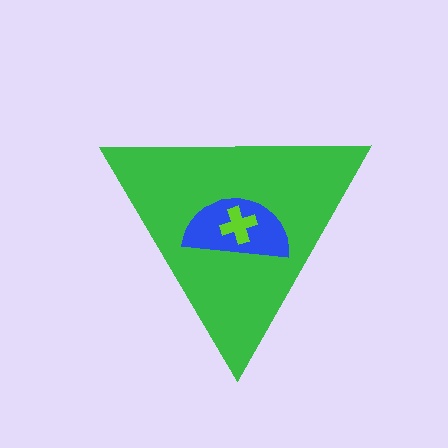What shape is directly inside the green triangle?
The blue semicircle.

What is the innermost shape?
The lime cross.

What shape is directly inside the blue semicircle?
The lime cross.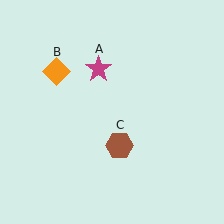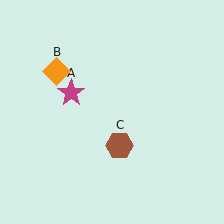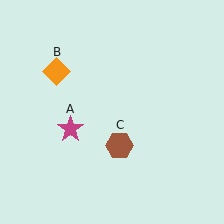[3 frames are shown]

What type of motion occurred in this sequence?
The magenta star (object A) rotated counterclockwise around the center of the scene.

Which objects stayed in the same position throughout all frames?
Orange diamond (object B) and brown hexagon (object C) remained stationary.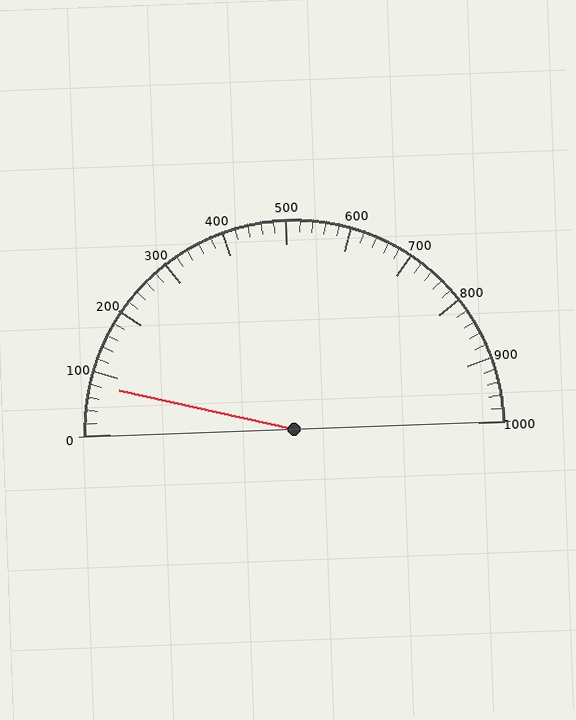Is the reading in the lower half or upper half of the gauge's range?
The reading is in the lower half of the range (0 to 1000).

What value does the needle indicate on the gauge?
The needle indicates approximately 80.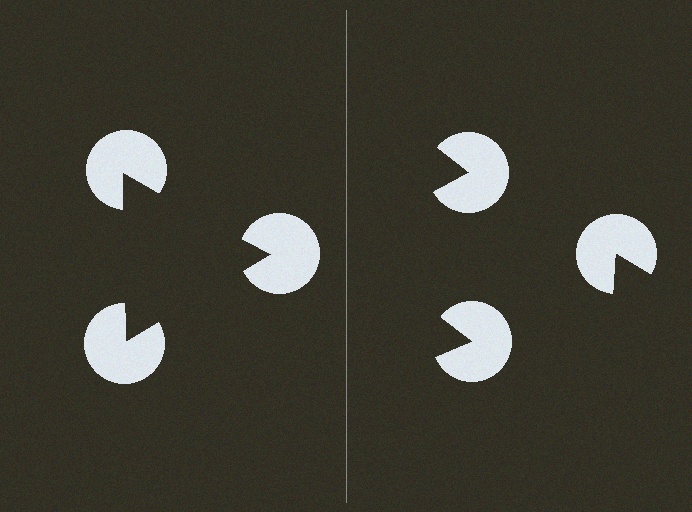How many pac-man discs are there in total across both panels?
6 — 3 on each side.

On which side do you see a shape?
An illusory triangle appears on the left side. On the right side the wedge cuts are rotated, so no coherent shape forms.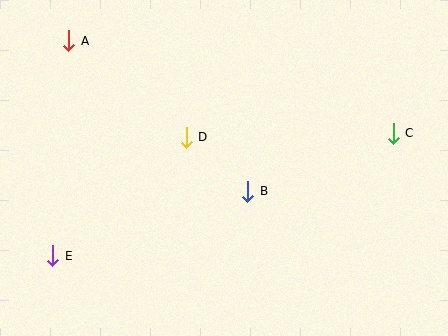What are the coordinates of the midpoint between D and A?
The midpoint between D and A is at (128, 89).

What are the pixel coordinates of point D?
Point D is at (186, 137).